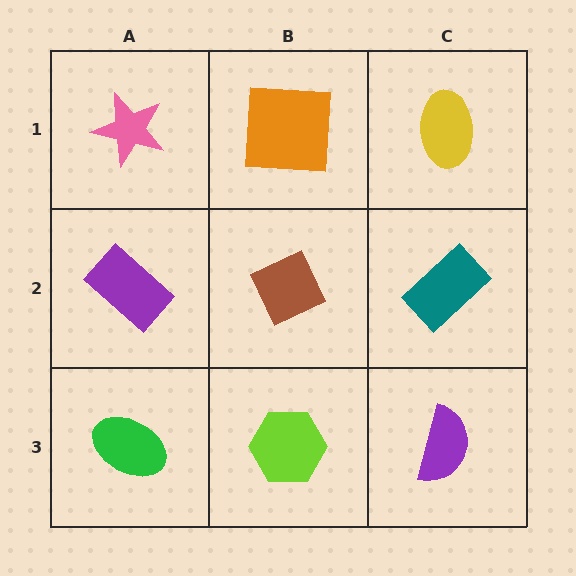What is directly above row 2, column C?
A yellow ellipse.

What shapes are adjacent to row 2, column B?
An orange square (row 1, column B), a lime hexagon (row 3, column B), a purple rectangle (row 2, column A), a teal rectangle (row 2, column C).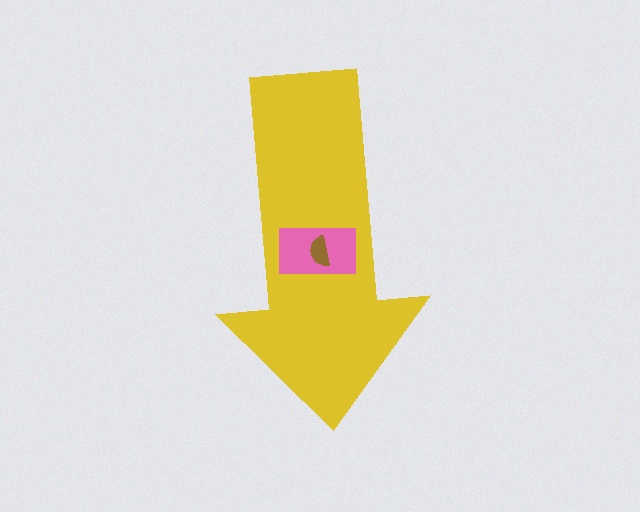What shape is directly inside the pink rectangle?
The brown semicircle.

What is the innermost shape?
The brown semicircle.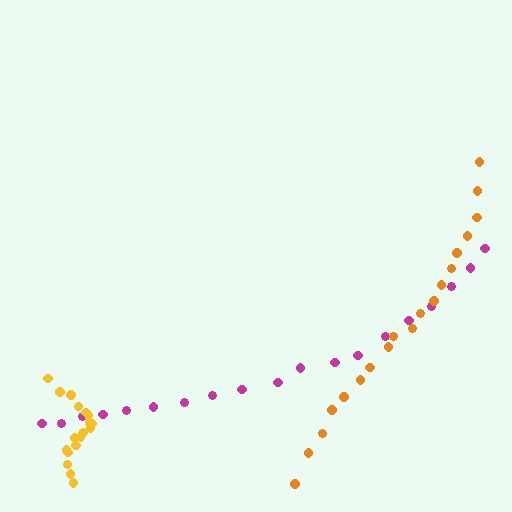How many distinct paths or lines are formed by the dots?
There are 3 distinct paths.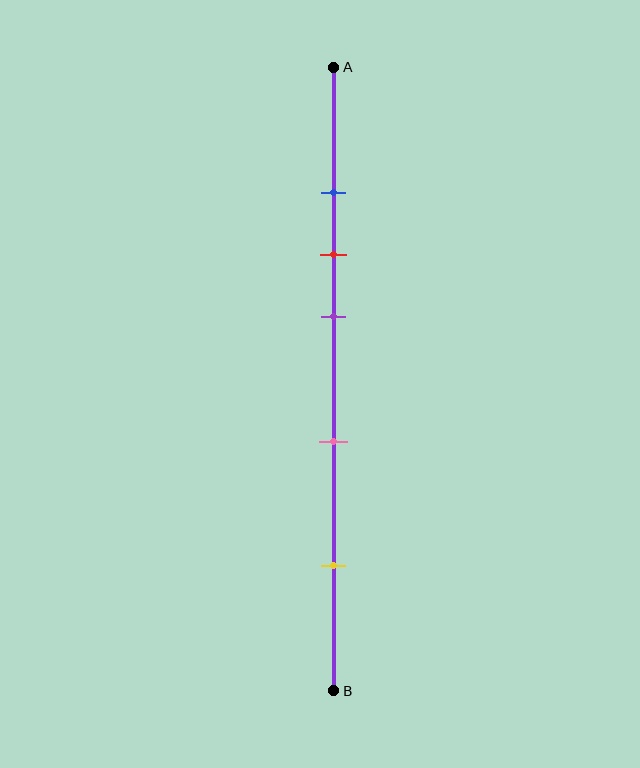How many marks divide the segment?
There are 5 marks dividing the segment.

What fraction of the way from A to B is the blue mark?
The blue mark is approximately 20% (0.2) of the way from A to B.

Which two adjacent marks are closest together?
The blue and red marks are the closest adjacent pair.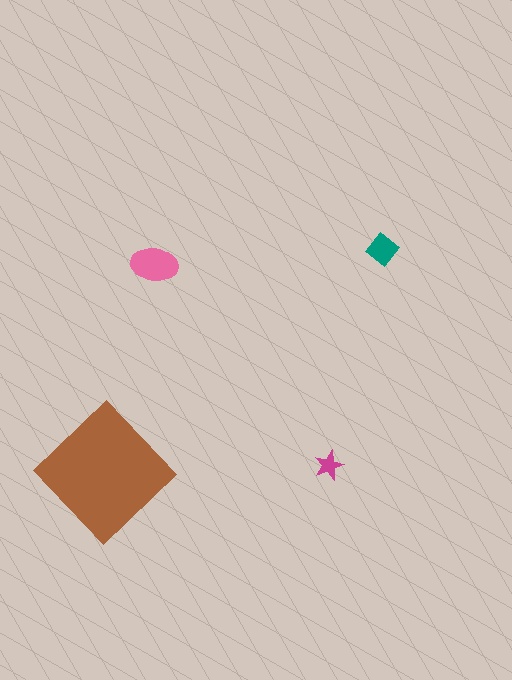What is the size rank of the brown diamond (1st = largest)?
1st.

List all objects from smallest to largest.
The magenta star, the teal diamond, the pink ellipse, the brown diamond.